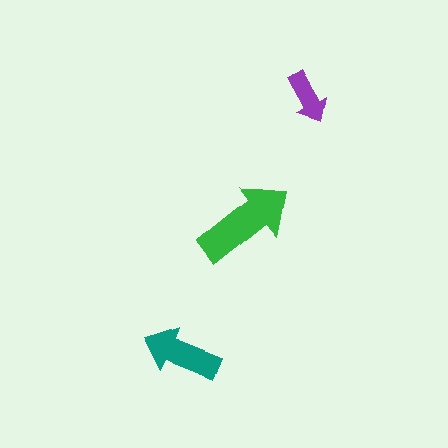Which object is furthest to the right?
The purple arrow is rightmost.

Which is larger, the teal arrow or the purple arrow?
The teal one.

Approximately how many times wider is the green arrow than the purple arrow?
About 2 times wider.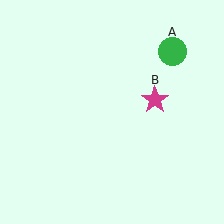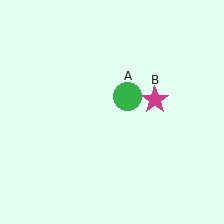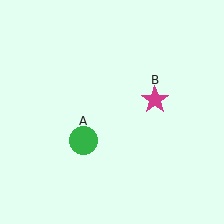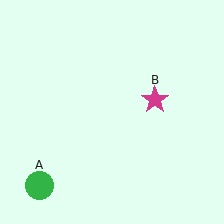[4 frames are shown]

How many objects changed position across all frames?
1 object changed position: green circle (object A).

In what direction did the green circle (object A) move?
The green circle (object A) moved down and to the left.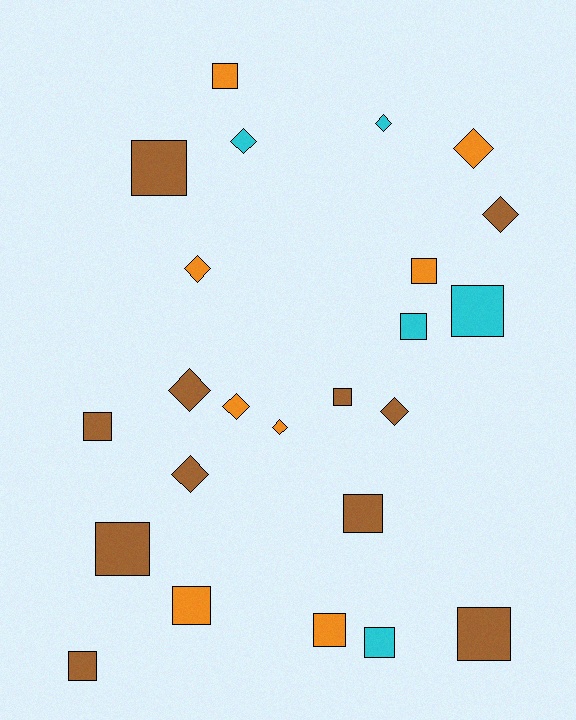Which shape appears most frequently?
Square, with 14 objects.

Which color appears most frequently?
Brown, with 11 objects.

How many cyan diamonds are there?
There are 2 cyan diamonds.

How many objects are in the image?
There are 24 objects.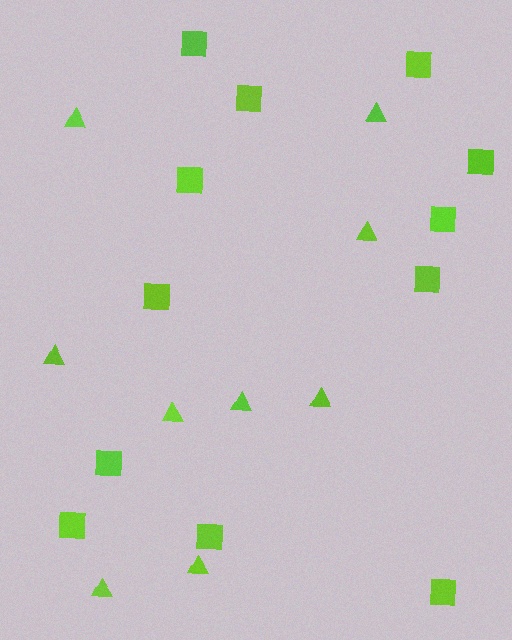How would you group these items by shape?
There are 2 groups: one group of squares (12) and one group of triangles (9).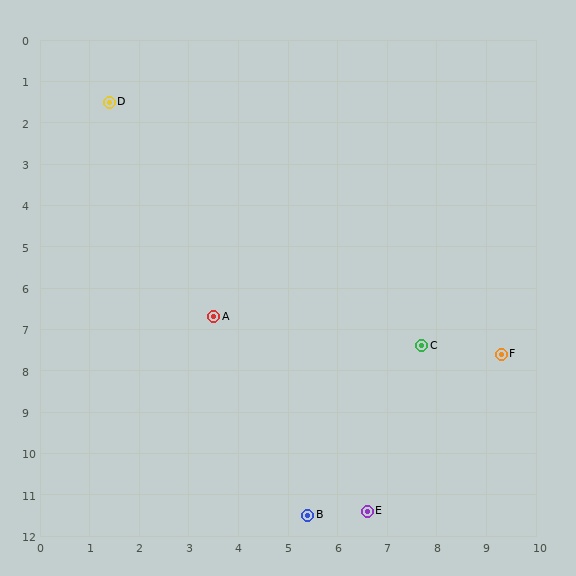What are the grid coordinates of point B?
Point B is at approximately (5.4, 11.5).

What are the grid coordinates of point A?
Point A is at approximately (3.5, 6.7).